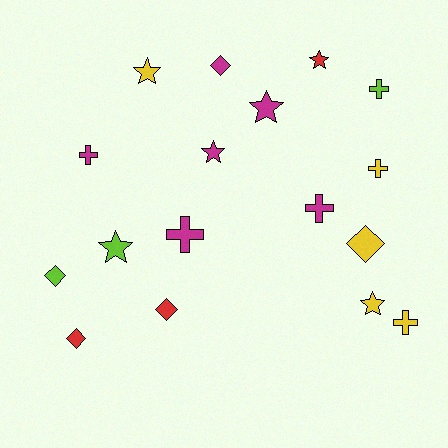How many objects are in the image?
There are 17 objects.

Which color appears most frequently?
Magenta, with 6 objects.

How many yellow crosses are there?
There are 2 yellow crosses.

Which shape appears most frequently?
Star, with 6 objects.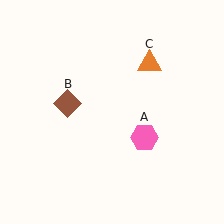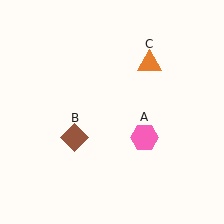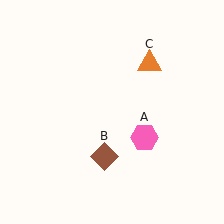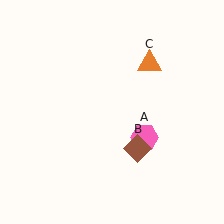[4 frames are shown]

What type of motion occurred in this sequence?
The brown diamond (object B) rotated counterclockwise around the center of the scene.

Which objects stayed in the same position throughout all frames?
Pink hexagon (object A) and orange triangle (object C) remained stationary.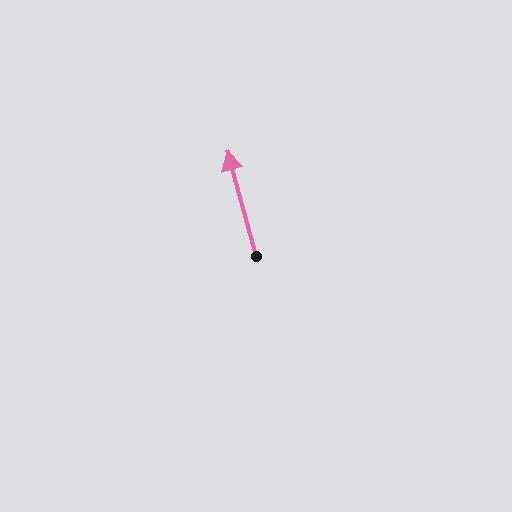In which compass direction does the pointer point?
North.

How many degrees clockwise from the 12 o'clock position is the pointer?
Approximately 345 degrees.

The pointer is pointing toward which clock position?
Roughly 11 o'clock.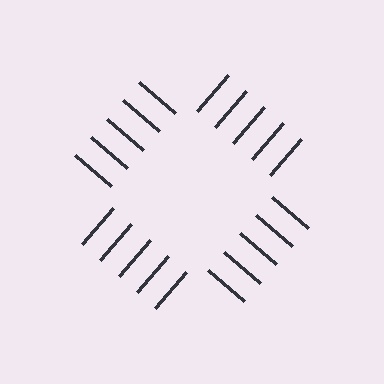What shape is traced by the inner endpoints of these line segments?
An illusory square — the line segments terminate on its edges but no continuous stroke is drawn.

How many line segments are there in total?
20 — 5 along each of the 4 edges.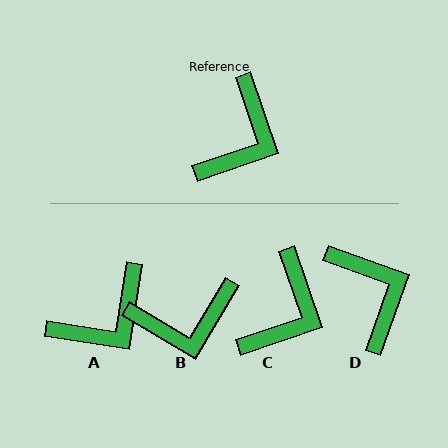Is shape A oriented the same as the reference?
No, it is off by about 28 degrees.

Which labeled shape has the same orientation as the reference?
C.